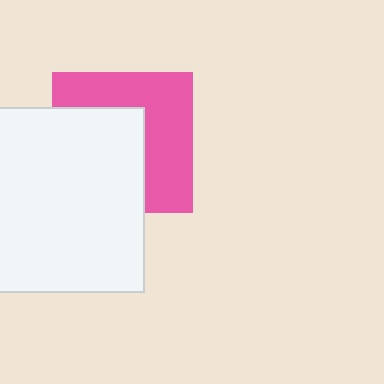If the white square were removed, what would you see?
You would see the complete pink square.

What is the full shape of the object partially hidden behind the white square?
The partially hidden object is a pink square.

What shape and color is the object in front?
The object in front is a white square.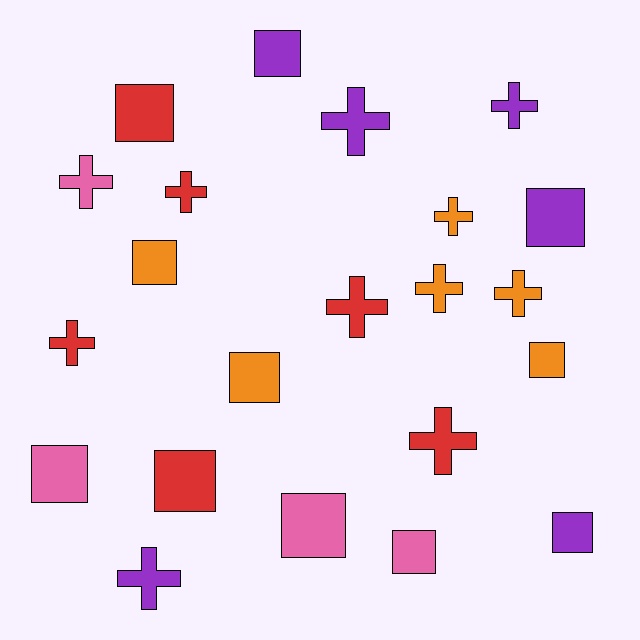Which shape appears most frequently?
Cross, with 11 objects.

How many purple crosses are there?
There are 3 purple crosses.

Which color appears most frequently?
Purple, with 6 objects.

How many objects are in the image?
There are 22 objects.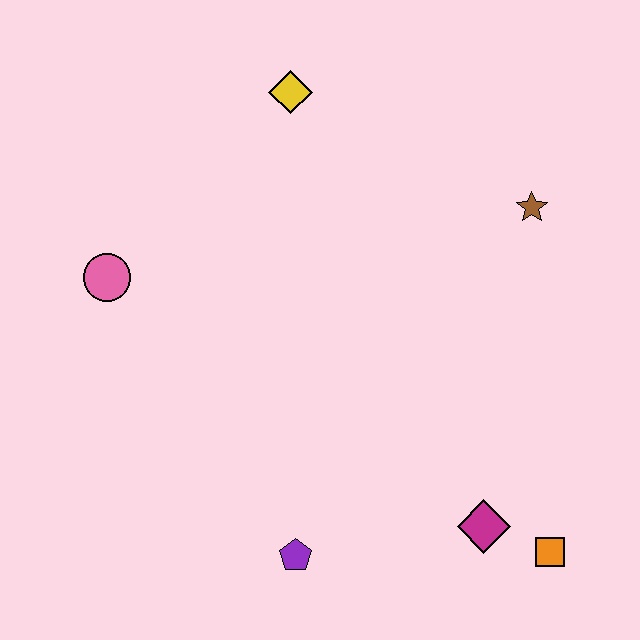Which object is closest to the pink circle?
The yellow diamond is closest to the pink circle.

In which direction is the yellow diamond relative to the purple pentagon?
The yellow diamond is above the purple pentagon.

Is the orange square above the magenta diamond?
No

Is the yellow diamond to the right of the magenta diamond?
No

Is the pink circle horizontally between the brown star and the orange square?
No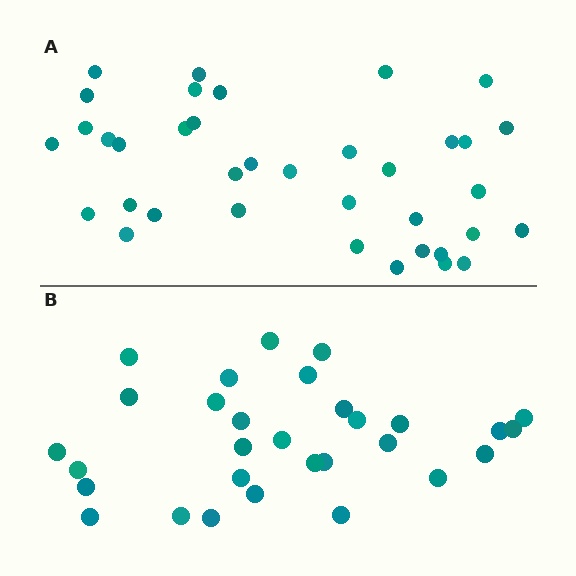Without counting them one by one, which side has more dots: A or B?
Region A (the top region) has more dots.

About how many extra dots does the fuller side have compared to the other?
Region A has roughly 8 or so more dots than region B.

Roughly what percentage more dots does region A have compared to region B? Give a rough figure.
About 25% more.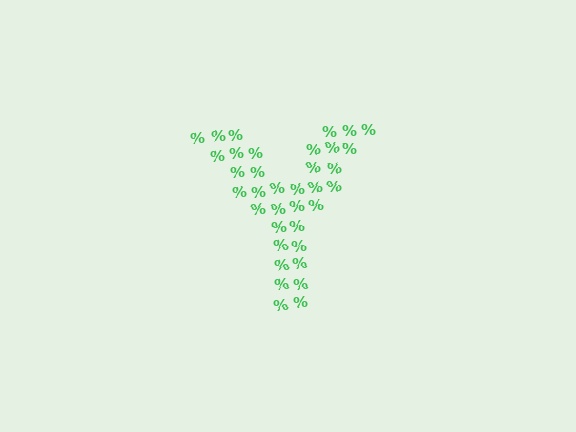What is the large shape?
The large shape is the letter Y.